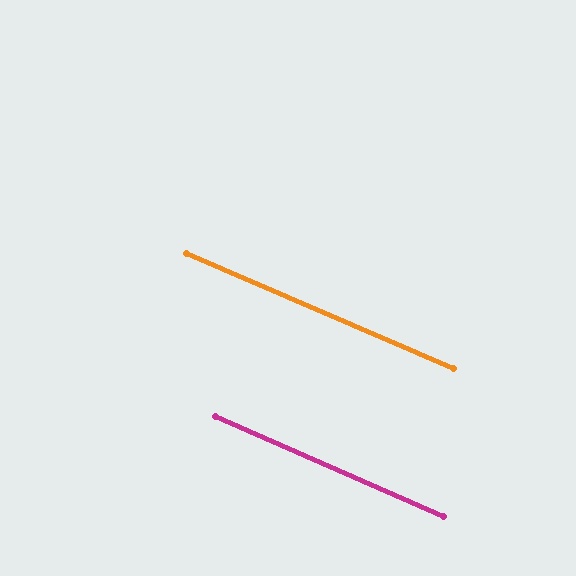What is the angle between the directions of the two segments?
Approximately 0 degrees.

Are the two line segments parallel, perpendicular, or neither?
Parallel — their directions differ by only 0.3°.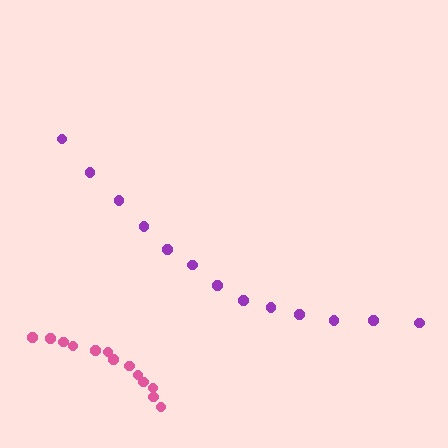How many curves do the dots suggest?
There are 2 distinct paths.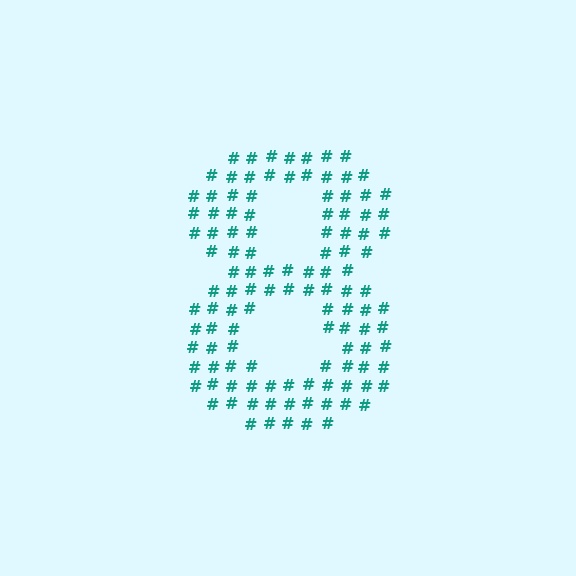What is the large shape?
The large shape is the digit 8.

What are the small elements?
The small elements are hash symbols.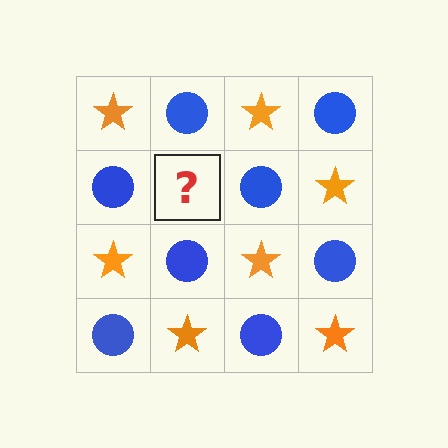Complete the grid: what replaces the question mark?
The question mark should be replaced with an orange star.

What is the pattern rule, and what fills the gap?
The rule is that it alternates orange star and blue circle in a checkerboard pattern. The gap should be filled with an orange star.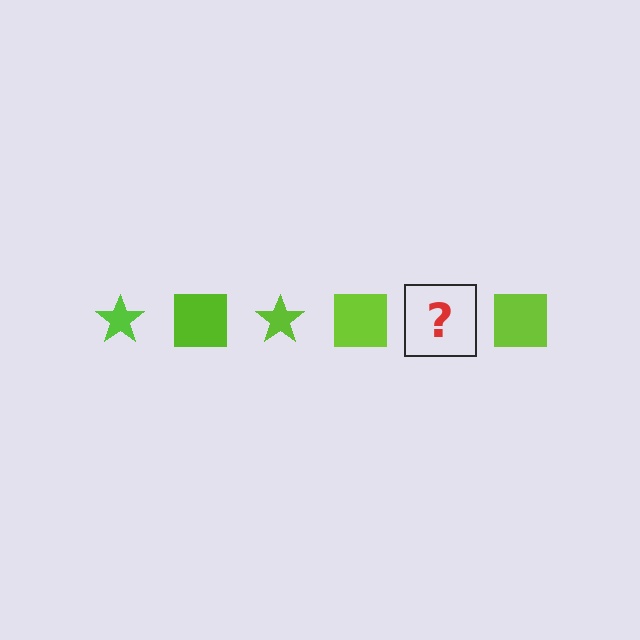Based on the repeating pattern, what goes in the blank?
The blank should be a lime star.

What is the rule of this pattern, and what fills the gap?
The rule is that the pattern cycles through star, square shapes in lime. The gap should be filled with a lime star.